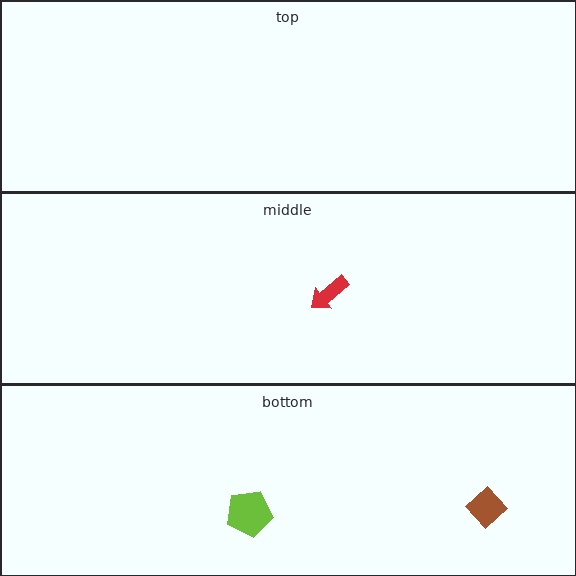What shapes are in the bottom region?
The lime pentagon, the brown diamond.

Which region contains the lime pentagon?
The bottom region.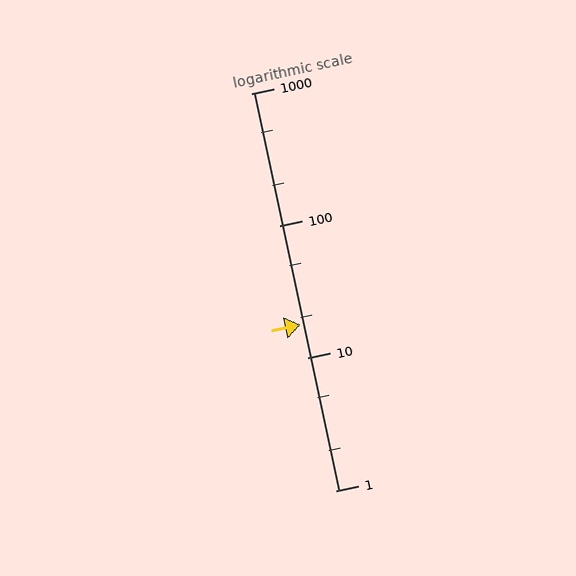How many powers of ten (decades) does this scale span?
The scale spans 3 decades, from 1 to 1000.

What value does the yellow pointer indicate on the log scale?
The pointer indicates approximately 18.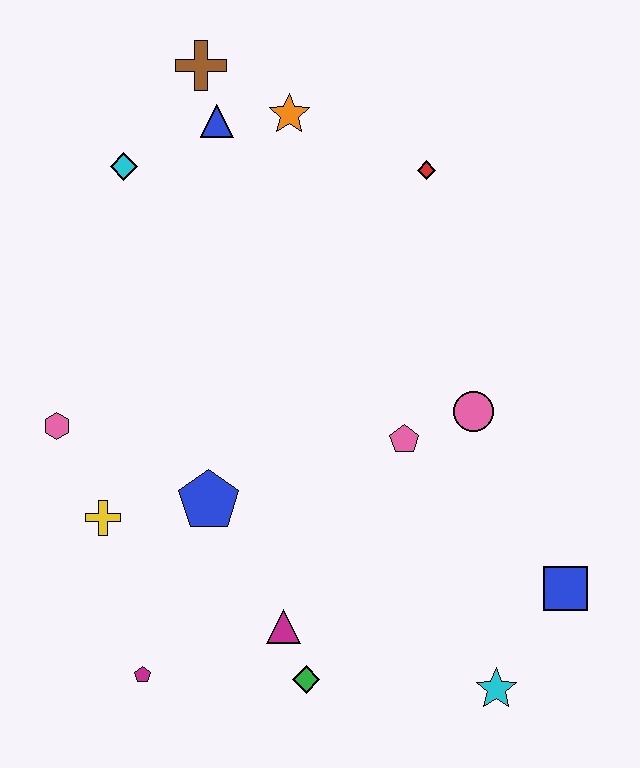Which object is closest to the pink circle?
The pink pentagon is closest to the pink circle.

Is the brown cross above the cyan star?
Yes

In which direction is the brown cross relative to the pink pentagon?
The brown cross is above the pink pentagon.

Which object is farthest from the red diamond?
The magenta pentagon is farthest from the red diamond.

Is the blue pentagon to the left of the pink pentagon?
Yes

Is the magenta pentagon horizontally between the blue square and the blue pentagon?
No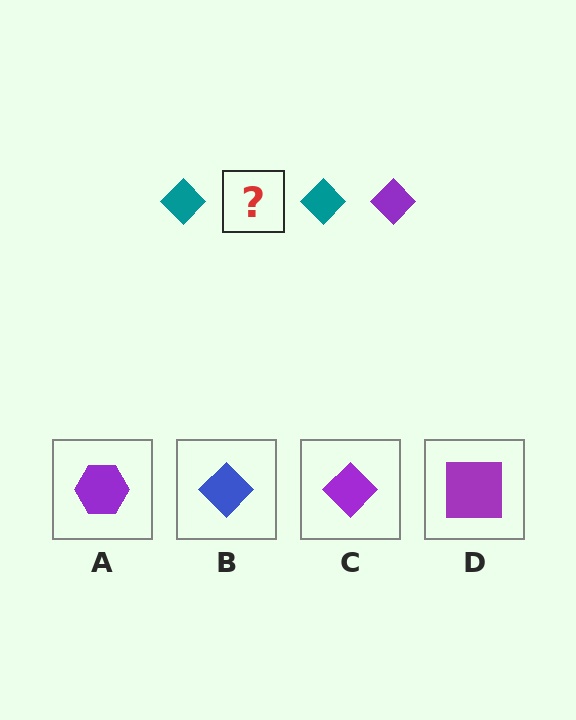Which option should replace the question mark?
Option C.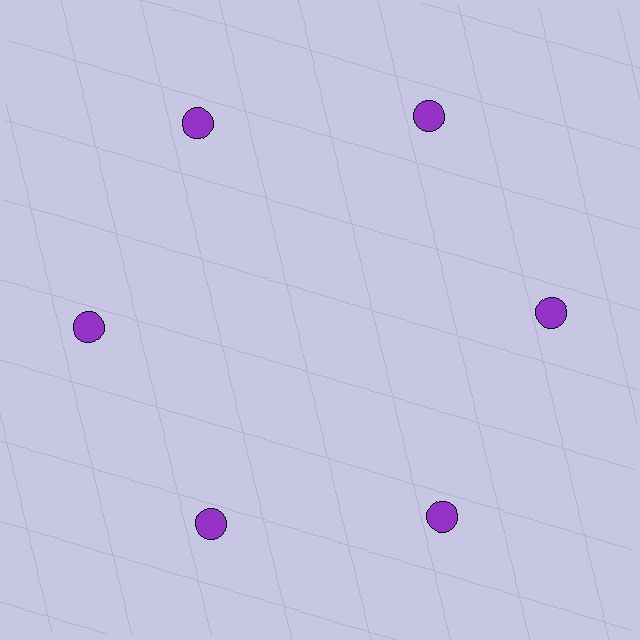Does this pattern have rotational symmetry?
Yes, this pattern has 6-fold rotational symmetry. It looks the same after rotating 60 degrees around the center.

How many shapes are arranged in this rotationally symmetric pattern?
There are 6 shapes, arranged in 6 groups of 1.